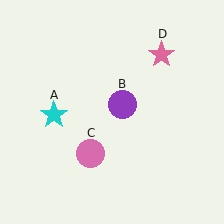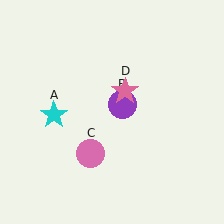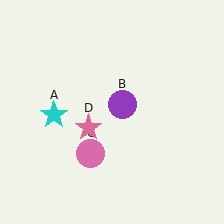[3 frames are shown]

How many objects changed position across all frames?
1 object changed position: pink star (object D).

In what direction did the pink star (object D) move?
The pink star (object D) moved down and to the left.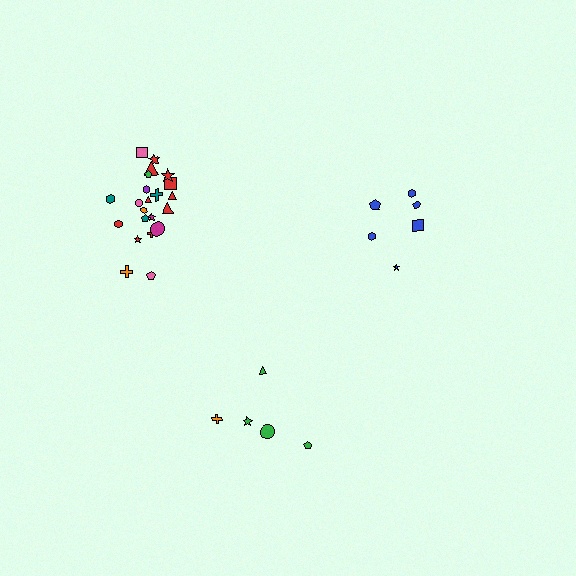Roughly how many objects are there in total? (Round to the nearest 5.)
Roughly 35 objects in total.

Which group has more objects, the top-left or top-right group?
The top-left group.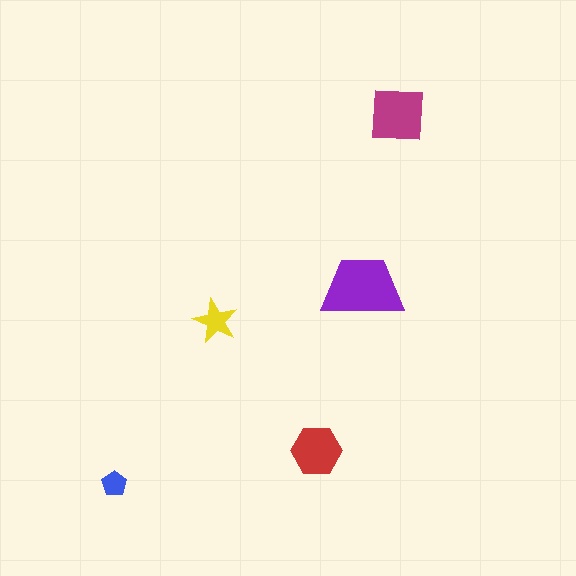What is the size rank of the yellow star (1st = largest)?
4th.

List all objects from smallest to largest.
The blue pentagon, the yellow star, the red hexagon, the magenta square, the purple trapezoid.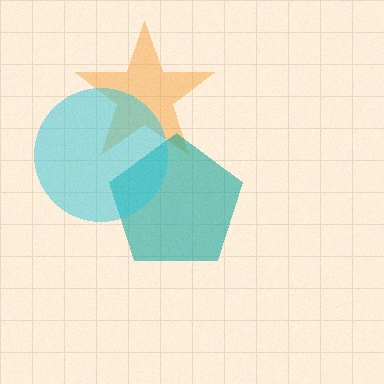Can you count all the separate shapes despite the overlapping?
Yes, there are 3 separate shapes.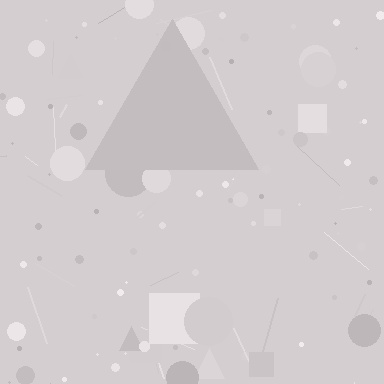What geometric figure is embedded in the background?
A triangle is embedded in the background.